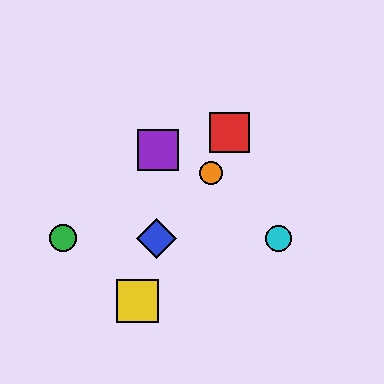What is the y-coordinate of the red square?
The red square is at y≈133.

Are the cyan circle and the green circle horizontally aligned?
Yes, both are at y≈238.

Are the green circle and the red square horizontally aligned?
No, the green circle is at y≈238 and the red square is at y≈133.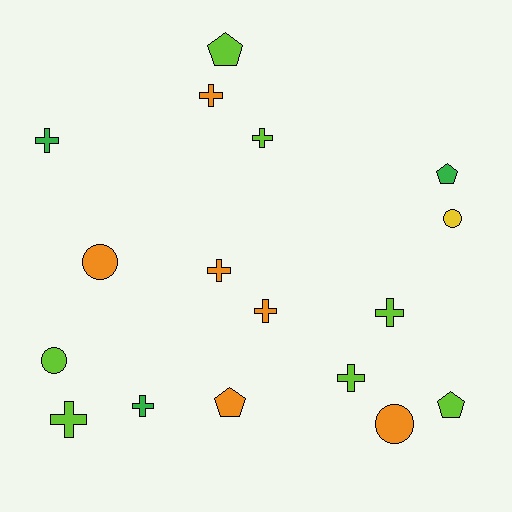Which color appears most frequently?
Lime, with 7 objects.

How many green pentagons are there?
There is 1 green pentagon.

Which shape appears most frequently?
Cross, with 9 objects.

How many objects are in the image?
There are 17 objects.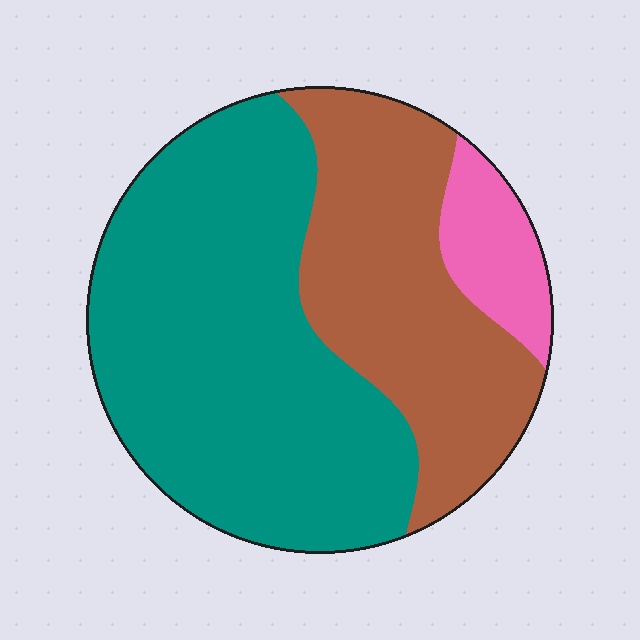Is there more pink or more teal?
Teal.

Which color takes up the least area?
Pink, at roughly 10%.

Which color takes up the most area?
Teal, at roughly 55%.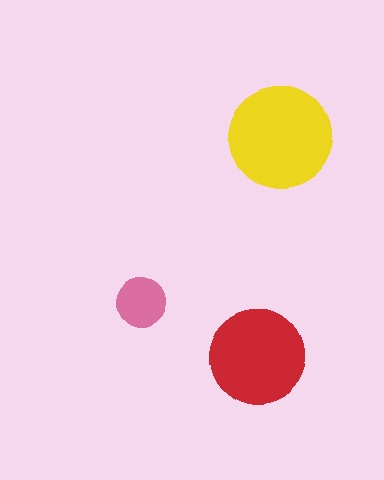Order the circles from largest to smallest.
the yellow one, the red one, the pink one.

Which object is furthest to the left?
The pink circle is leftmost.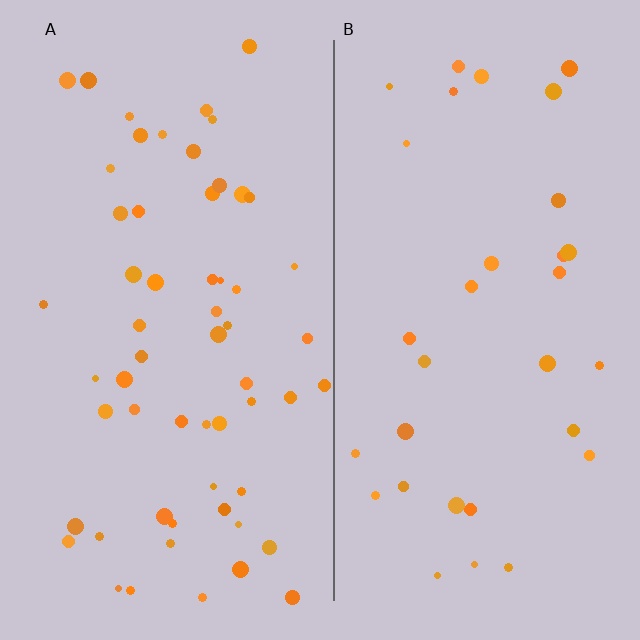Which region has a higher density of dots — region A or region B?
A (the left).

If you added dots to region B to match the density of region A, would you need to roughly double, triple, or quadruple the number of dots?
Approximately double.